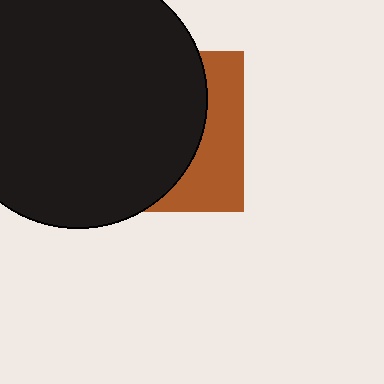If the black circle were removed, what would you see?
You would see the complete brown square.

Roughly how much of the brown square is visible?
A small part of it is visible (roughly 31%).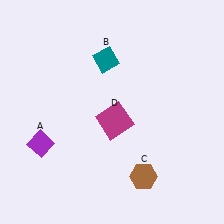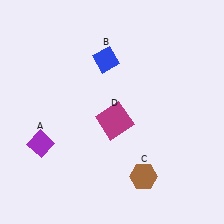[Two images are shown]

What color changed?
The diamond (B) changed from teal in Image 1 to blue in Image 2.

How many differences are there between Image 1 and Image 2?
There is 1 difference between the two images.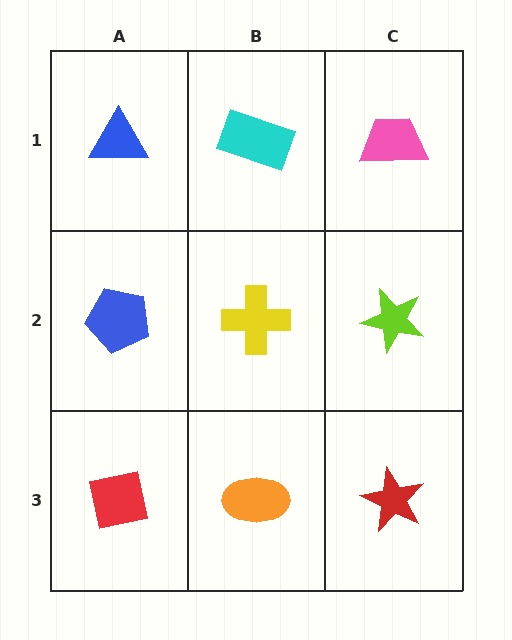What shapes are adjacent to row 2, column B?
A cyan rectangle (row 1, column B), an orange ellipse (row 3, column B), a blue pentagon (row 2, column A), a lime star (row 2, column C).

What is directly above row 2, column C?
A pink trapezoid.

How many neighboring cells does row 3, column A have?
2.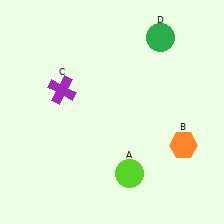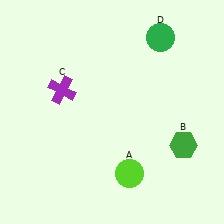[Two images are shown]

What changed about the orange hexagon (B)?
In Image 1, B is orange. In Image 2, it changed to green.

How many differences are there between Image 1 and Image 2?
There is 1 difference between the two images.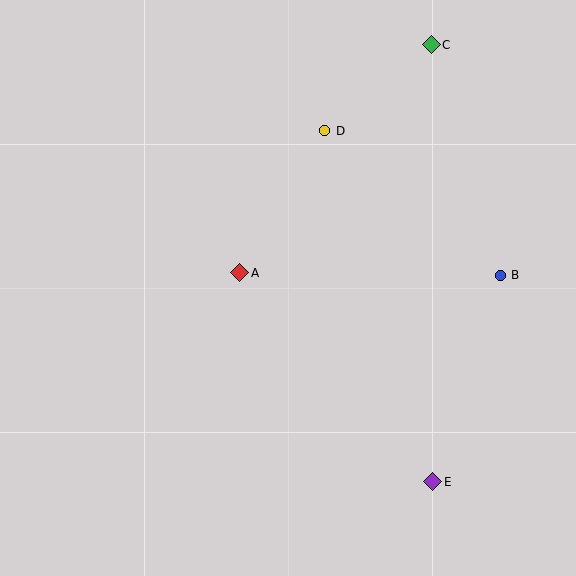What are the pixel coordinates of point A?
Point A is at (240, 273).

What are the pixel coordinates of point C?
Point C is at (431, 45).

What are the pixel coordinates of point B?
Point B is at (500, 275).